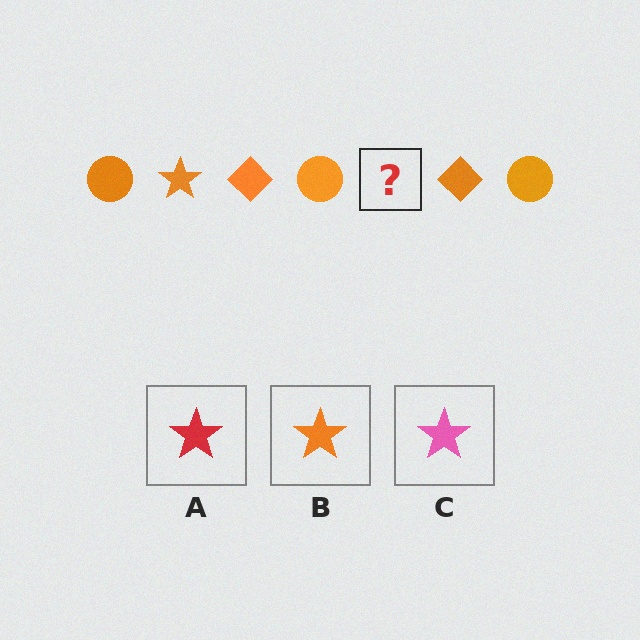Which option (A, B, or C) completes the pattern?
B.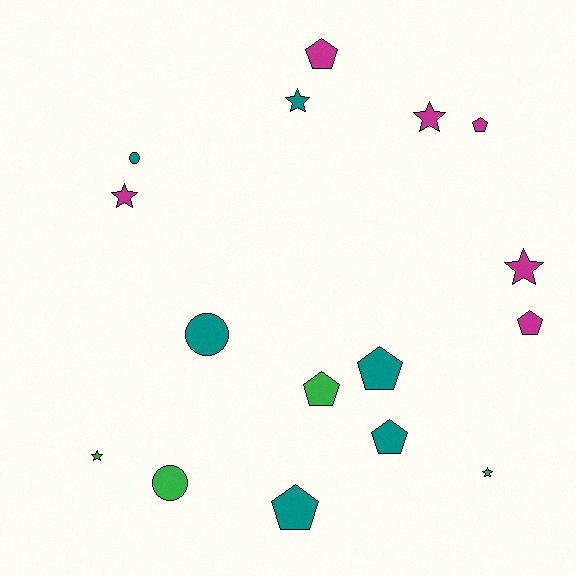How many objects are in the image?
There are 16 objects.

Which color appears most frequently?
Magenta, with 6 objects.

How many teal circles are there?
There are 2 teal circles.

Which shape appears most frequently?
Pentagon, with 7 objects.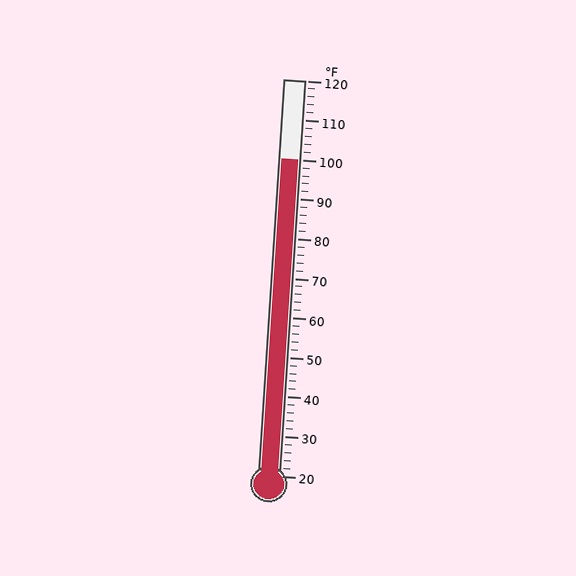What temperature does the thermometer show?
The thermometer shows approximately 100°F.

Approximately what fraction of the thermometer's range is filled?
The thermometer is filled to approximately 80% of its range.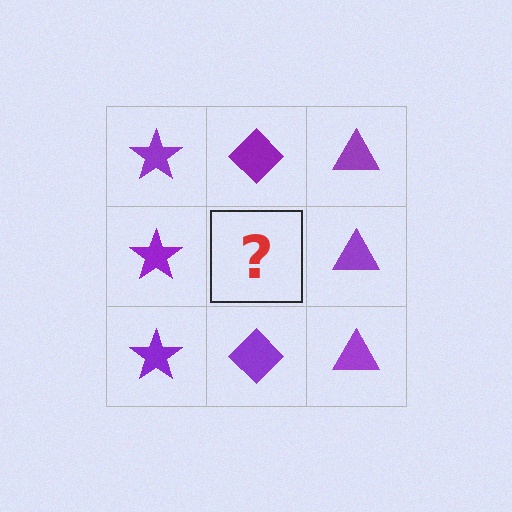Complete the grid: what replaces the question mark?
The question mark should be replaced with a purple diamond.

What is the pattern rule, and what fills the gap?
The rule is that each column has a consistent shape. The gap should be filled with a purple diamond.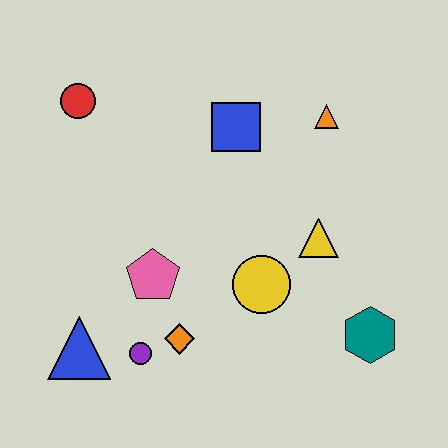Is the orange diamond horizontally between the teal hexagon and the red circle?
Yes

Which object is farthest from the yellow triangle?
The red circle is farthest from the yellow triangle.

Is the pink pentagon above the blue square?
No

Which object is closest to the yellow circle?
The yellow triangle is closest to the yellow circle.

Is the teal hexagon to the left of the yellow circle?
No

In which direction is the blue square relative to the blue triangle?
The blue square is above the blue triangle.